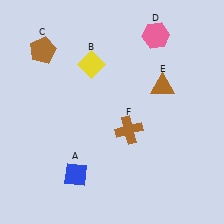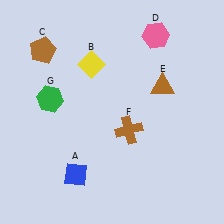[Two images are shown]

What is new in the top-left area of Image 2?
A green hexagon (G) was added in the top-left area of Image 2.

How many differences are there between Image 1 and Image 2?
There is 1 difference between the two images.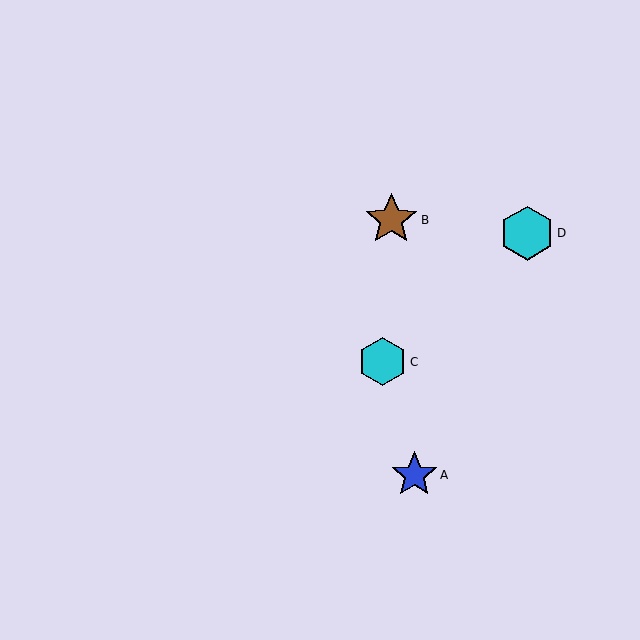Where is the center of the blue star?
The center of the blue star is at (414, 475).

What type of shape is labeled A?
Shape A is a blue star.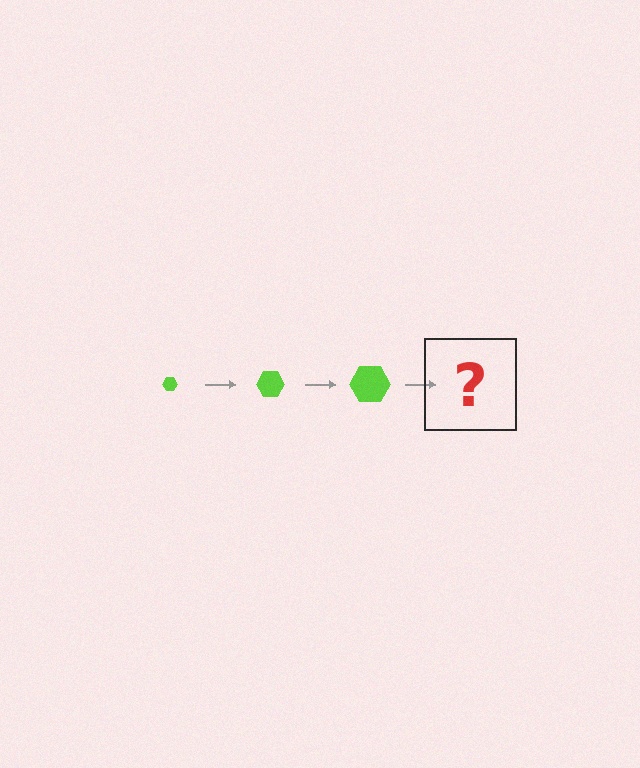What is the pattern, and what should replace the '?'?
The pattern is that the hexagon gets progressively larger each step. The '?' should be a lime hexagon, larger than the previous one.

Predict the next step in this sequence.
The next step is a lime hexagon, larger than the previous one.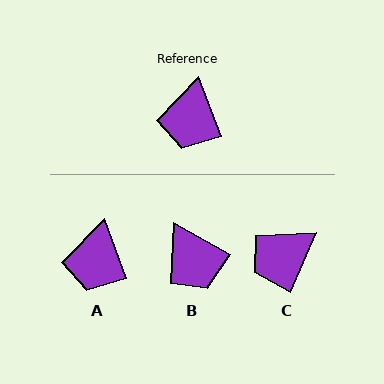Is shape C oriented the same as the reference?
No, it is off by about 44 degrees.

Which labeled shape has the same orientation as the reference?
A.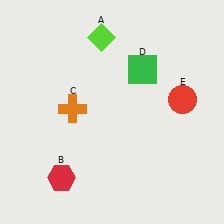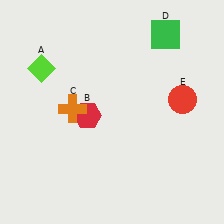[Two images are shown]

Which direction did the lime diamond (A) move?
The lime diamond (A) moved left.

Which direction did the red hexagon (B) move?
The red hexagon (B) moved up.